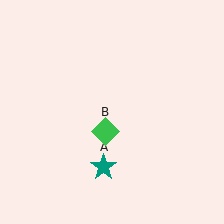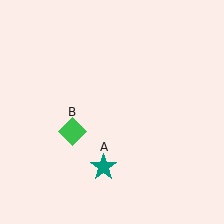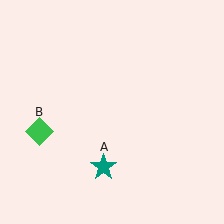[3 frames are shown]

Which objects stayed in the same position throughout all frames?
Teal star (object A) remained stationary.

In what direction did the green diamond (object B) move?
The green diamond (object B) moved left.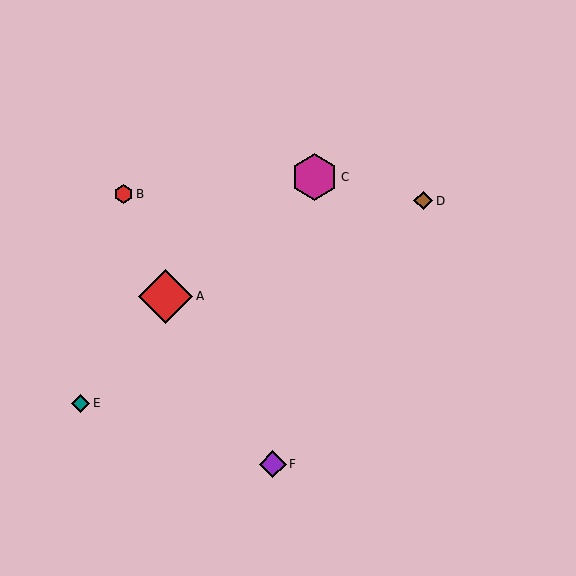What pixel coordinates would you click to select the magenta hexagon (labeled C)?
Click at (314, 177) to select the magenta hexagon C.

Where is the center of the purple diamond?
The center of the purple diamond is at (273, 464).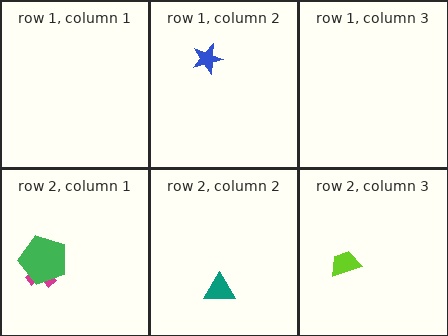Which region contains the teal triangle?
The row 2, column 2 region.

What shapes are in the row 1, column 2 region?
The blue star.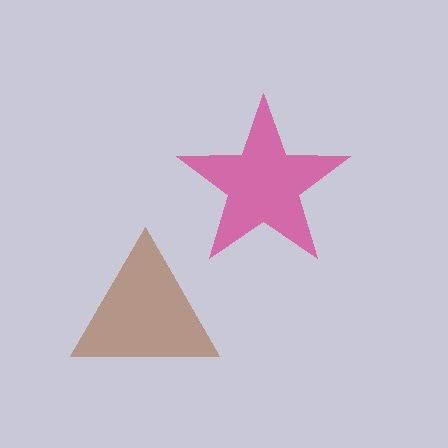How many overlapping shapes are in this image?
There are 2 overlapping shapes in the image.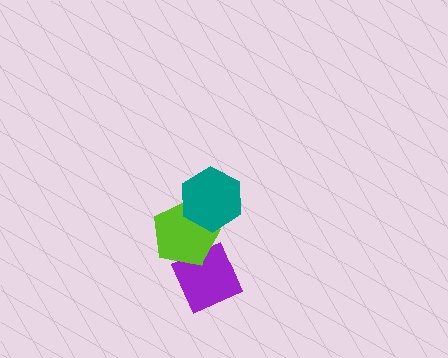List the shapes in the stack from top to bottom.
From top to bottom: the teal hexagon, the lime pentagon, the purple diamond.